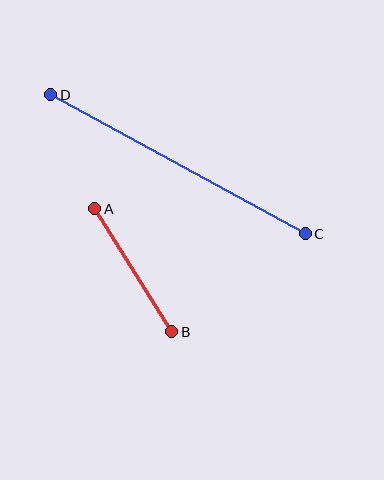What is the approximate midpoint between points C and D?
The midpoint is at approximately (178, 164) pixels.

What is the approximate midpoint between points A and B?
The midpoint is at approximately (133, 270) pixels.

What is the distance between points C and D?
The distance is approximately 290 pixels.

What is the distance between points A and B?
The distance is approximately 145 pixels.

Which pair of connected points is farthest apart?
Points C and D are farthest apart.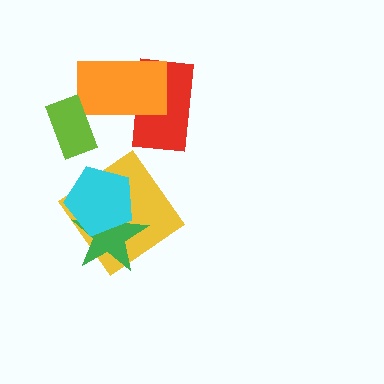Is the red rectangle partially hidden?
Yes, it is partially covered by another shape.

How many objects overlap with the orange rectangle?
2 objects overlap with the orange rectangle.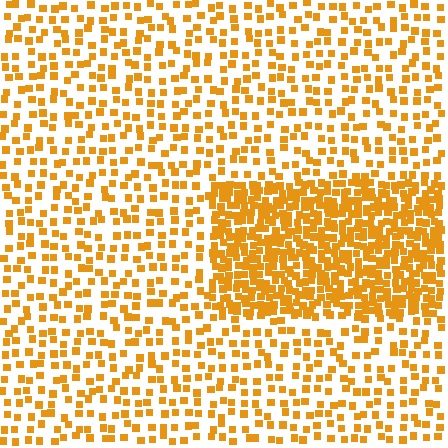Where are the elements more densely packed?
The elements are more densely packed inside the rectangle boundary.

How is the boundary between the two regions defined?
The boundary is defined by a change in element density (approximately 2.6x ratio). All elements are the same color, size, and shape.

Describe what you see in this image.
The image contains small orange elements arranged at two different densities. A rectangle-shaped region is visible where the elements are more densely packed than the surrounding area.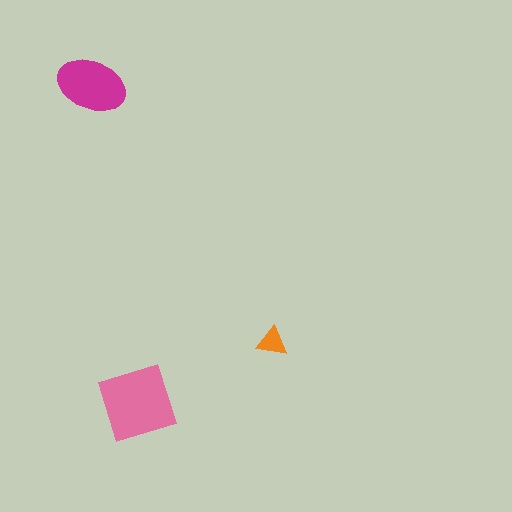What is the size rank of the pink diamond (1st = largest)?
1st.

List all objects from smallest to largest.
The orange triangle, the magenta ellipse, the pink diamond.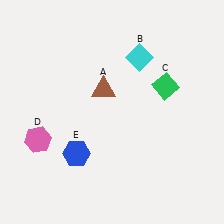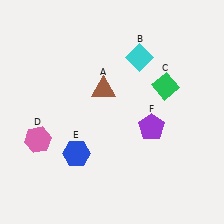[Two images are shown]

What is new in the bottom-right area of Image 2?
A purple pentagon (F) was added in the bottom-right area of Image 2.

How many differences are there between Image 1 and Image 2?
There is 1 difference between the two images.